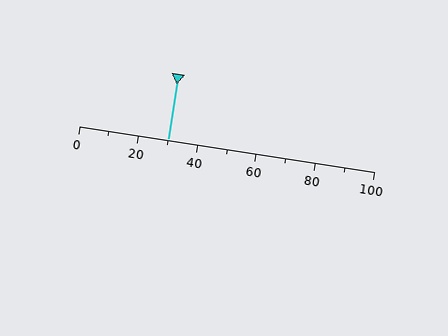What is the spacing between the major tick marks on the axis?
The major ticks are spaced 20 apart.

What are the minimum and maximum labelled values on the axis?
The axis runs from 0 to 100.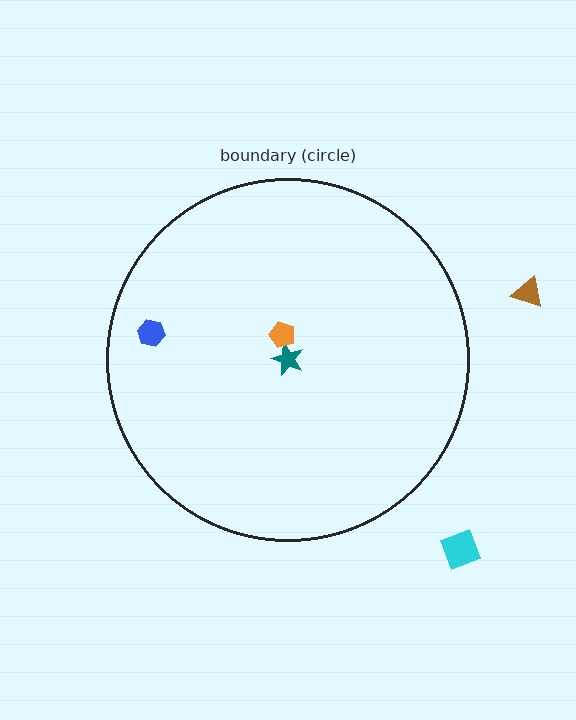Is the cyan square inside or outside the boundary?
Outside.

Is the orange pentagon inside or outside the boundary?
Inside.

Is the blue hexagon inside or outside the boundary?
Inside.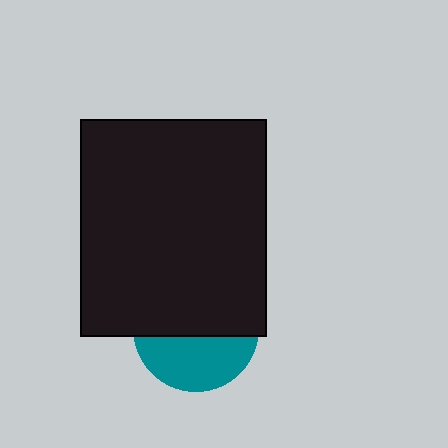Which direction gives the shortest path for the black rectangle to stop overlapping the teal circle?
Moving up gives the shortest separation.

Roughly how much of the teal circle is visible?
A small part of it is visible (roughly 41%).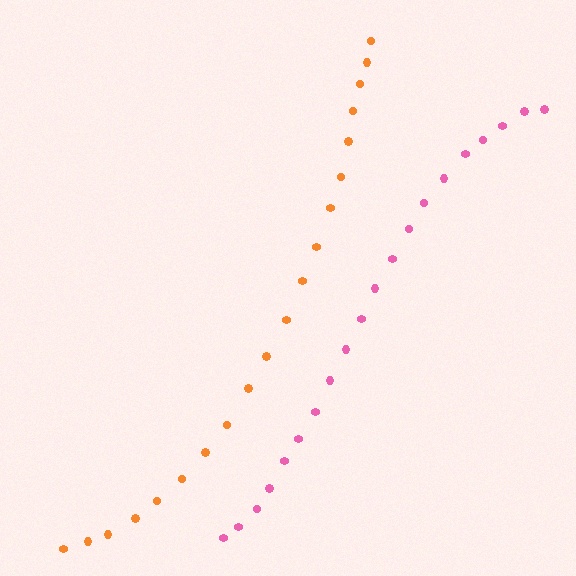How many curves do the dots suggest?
There are 2 distinct paths.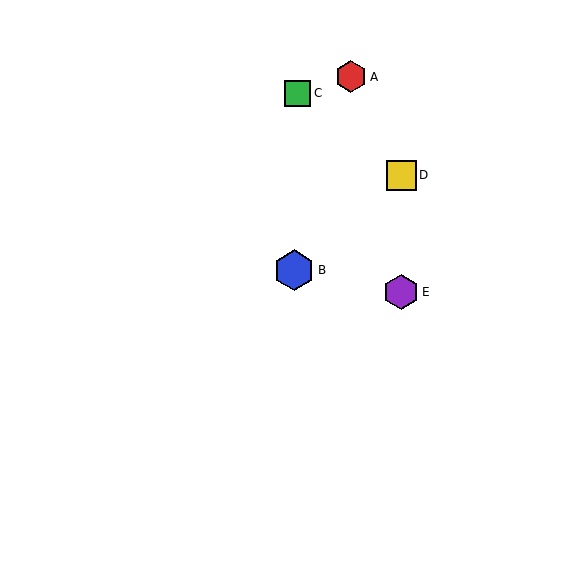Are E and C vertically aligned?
No, E is at x≈401 and C is at x≈298.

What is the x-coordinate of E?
Object E is at x≈401.